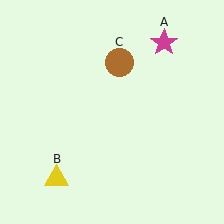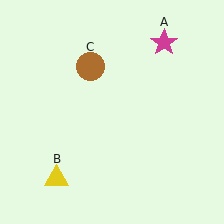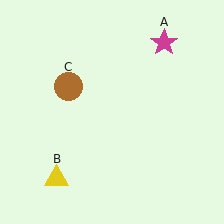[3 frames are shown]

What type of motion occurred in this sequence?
The brown circle (object C) rotated counterclockwise around the center of the scene.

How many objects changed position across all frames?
1 object changed position: brown circle (object C).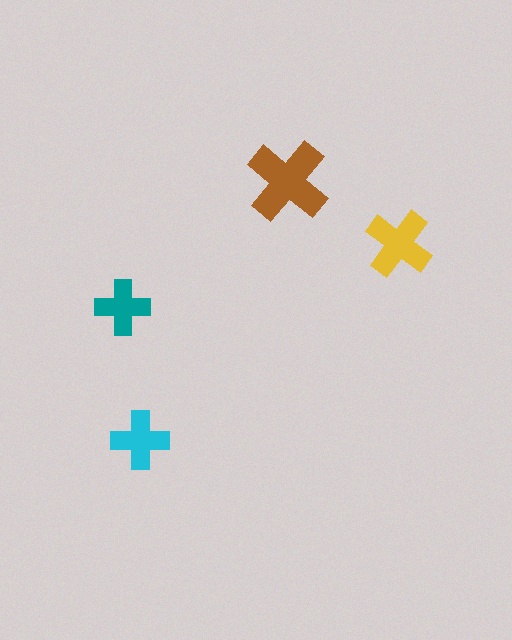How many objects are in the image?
There are 4 objects in the image.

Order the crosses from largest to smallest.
the brown one, the yellow one, the cyan one, the teal one.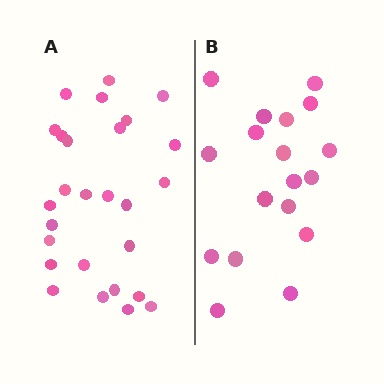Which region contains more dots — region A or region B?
Region A (the left region) has more dots.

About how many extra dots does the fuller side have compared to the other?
Region A has roughly 8 or so more dots than region B.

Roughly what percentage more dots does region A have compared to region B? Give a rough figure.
About 50% more.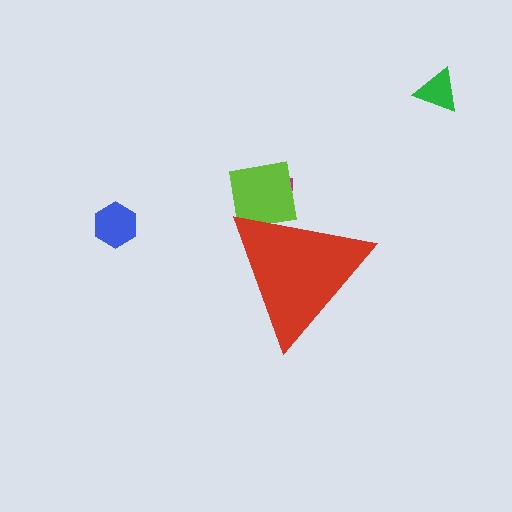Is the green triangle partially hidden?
No, the green triangle is fully visible.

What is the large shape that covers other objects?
A red triangle.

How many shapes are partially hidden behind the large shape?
2 shapes are partially hidden.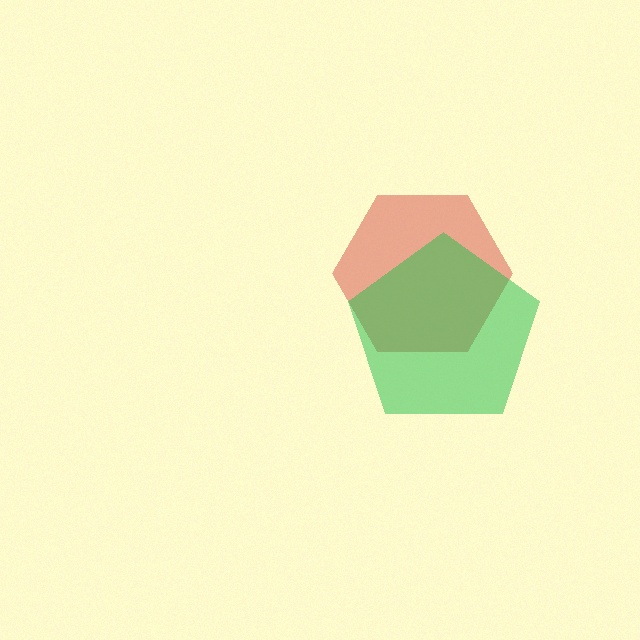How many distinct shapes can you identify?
There are 2 distinct shapes: a red hexagon, a green pentagon.